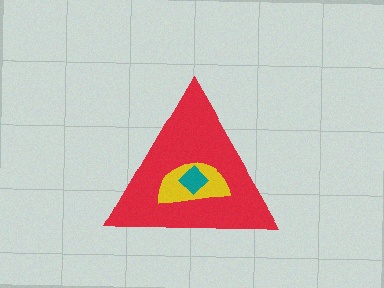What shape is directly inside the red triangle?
The yellow semicircle.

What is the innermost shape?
The teal diamond.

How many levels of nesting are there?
3.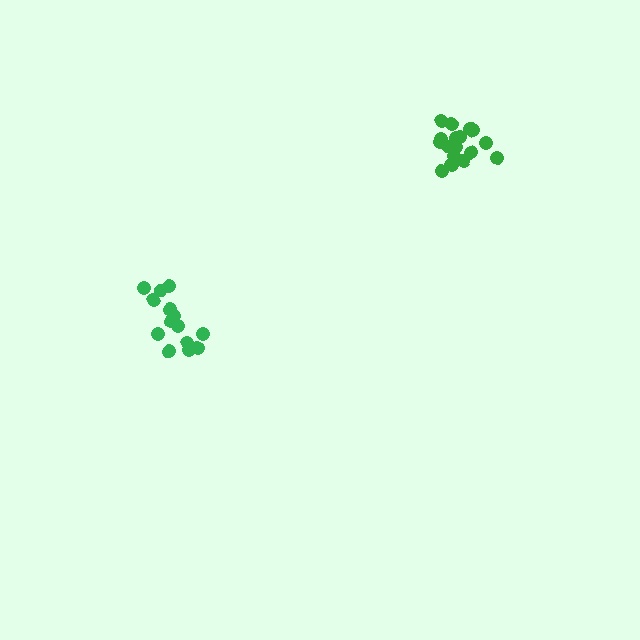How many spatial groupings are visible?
There are 2 spatial groupings.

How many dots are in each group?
Group 1: 14 dots, Group 2: 17 dots (31 total).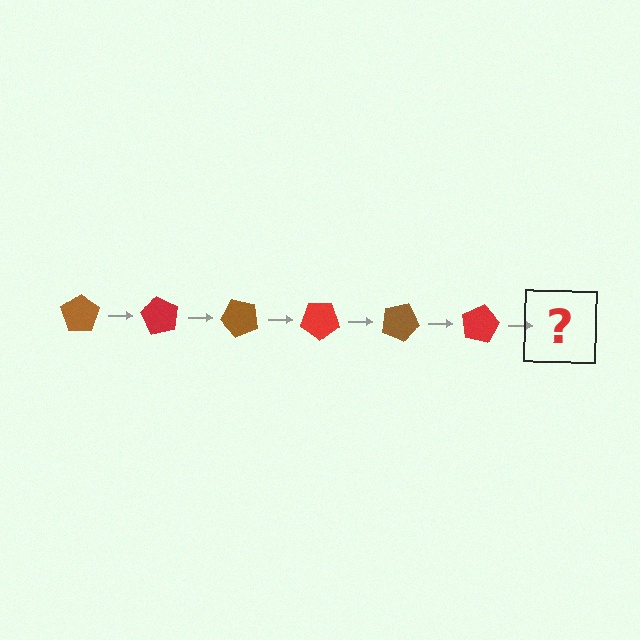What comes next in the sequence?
The next element should be a brown pentagon, rotated 360 degrees from the start.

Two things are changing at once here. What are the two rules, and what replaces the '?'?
The two rules are that it rotates 60 degrees each step and the color cycles through brown and red. The '?' should be a brown pentagon, rotated 360 degrees from the start.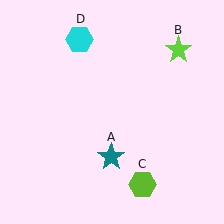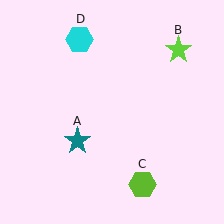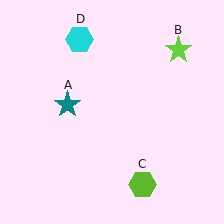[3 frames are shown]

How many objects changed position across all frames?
1 object changed position: teal star (object A).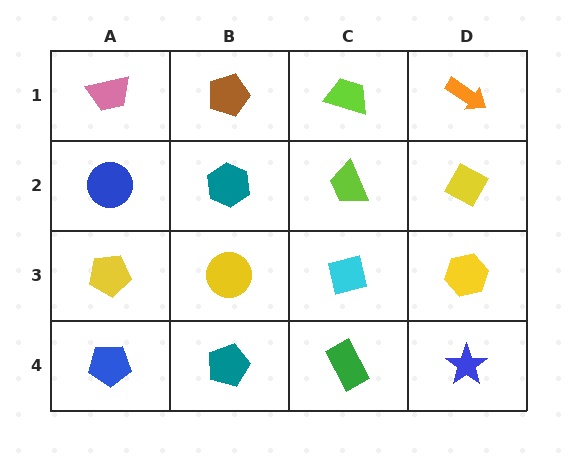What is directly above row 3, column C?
A lime trapezoid.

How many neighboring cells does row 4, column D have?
2.